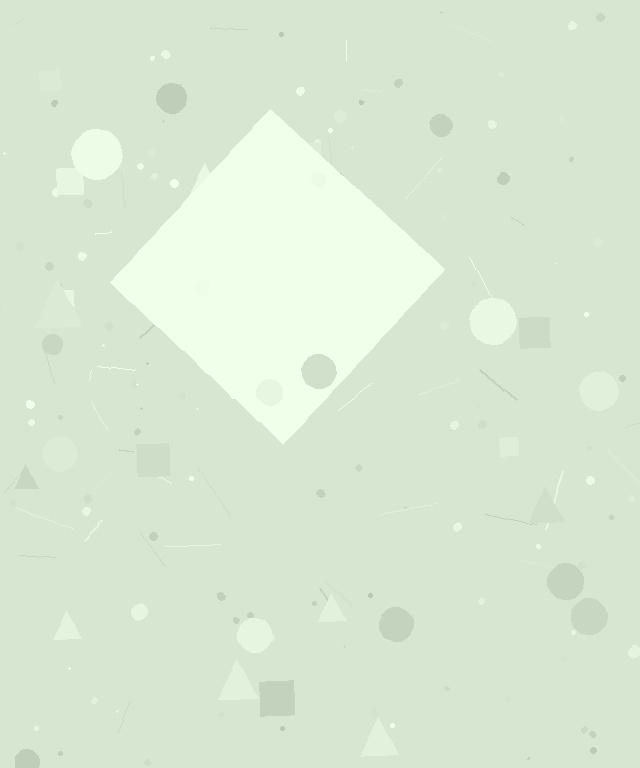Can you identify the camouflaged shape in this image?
The camouflaged shape is a diamond.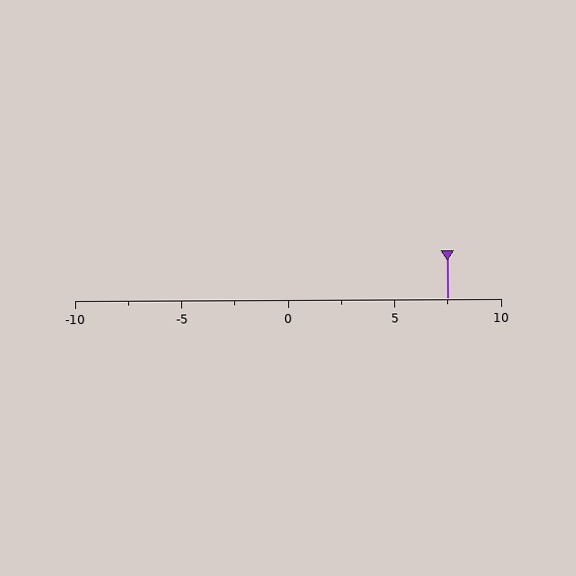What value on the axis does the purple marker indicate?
The marker indicates approximately 7.5.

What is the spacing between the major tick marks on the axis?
The major ticks are spaced 5 apart.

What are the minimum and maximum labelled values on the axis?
The axis runs from -10 to 10.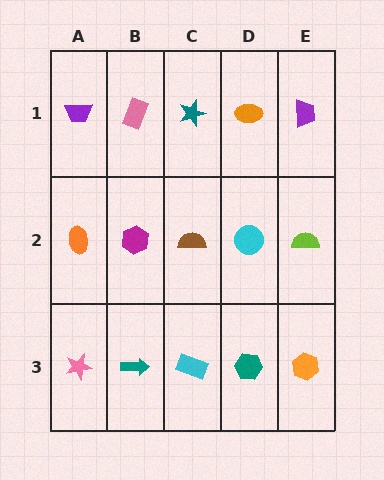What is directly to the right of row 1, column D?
A purple trapezoid.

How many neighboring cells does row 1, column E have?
2.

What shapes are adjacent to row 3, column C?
A brown semicircle (row 2, column C), a teal arrow (row 3, column B), a teal hexagon (row 3, column D).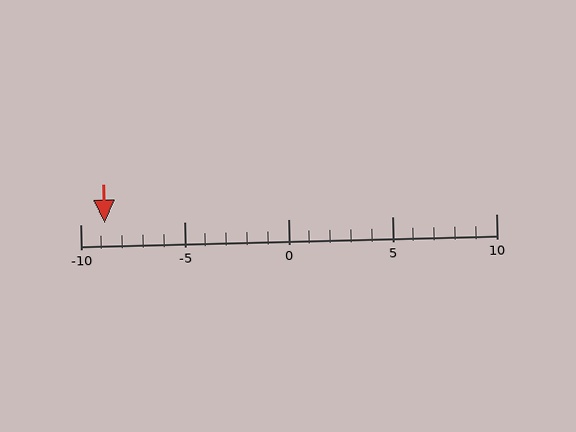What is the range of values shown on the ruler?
The ruler shows values from -10 to 10.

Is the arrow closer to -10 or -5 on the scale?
The arrow is closer to -10.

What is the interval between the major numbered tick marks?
The major tick marks are spaced 5 units apart.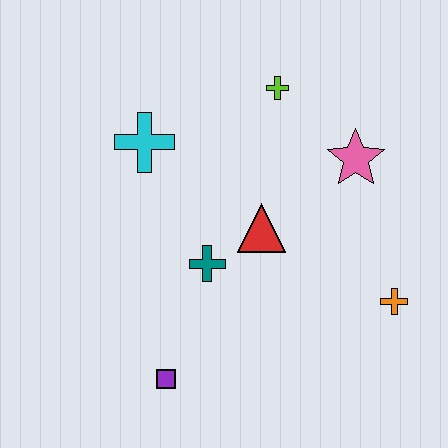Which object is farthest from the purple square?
The lime cross is farthest from the purple square.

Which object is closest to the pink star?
The lime cross is closest to the pink star.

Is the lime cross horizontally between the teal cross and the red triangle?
No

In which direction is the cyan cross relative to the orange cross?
The cyan cross is to the left of the orange cross.